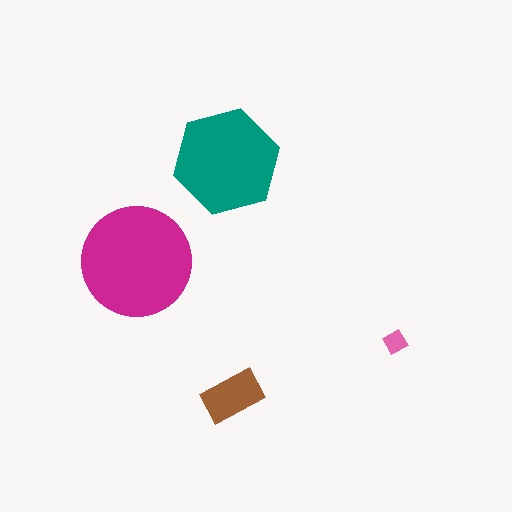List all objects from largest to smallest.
The magenta circle, the teal hexagon, the brown rectangle, the pink diamond.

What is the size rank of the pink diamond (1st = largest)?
4th.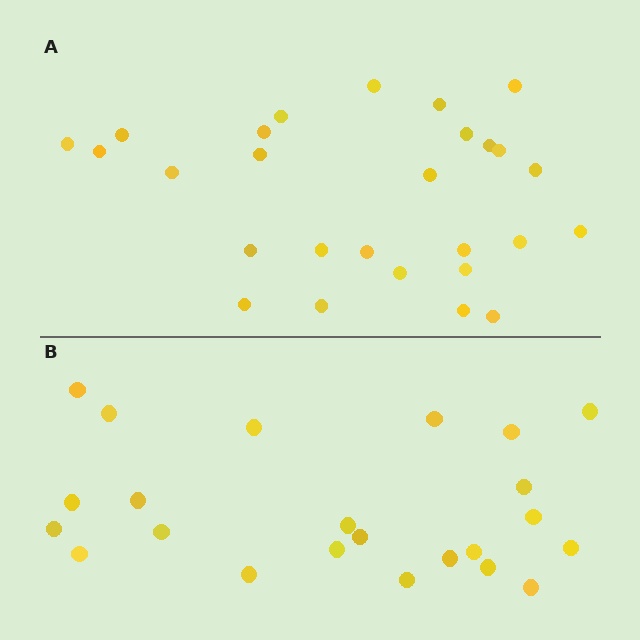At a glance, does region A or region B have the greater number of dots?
Region A (the top region) has more dots.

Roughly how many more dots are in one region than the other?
Region A has about 4 more dots than region B.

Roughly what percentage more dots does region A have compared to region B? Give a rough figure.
About 15% more.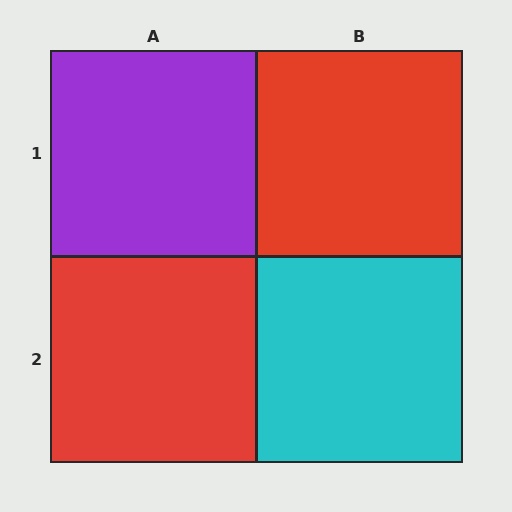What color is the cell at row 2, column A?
Red.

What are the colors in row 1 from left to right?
Purple, red.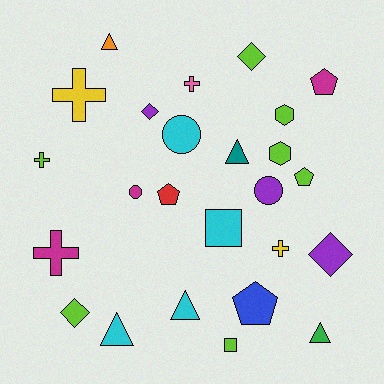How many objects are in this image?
There are 25 objects.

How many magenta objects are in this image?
There are 3 magenta objects.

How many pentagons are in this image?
There are 4 pentagons.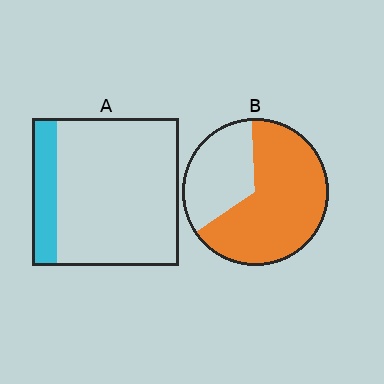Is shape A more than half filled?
No.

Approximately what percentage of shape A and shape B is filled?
A is approximately 15% and B is approximately 65%.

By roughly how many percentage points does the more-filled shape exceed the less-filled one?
By roughly 50 percentage points (B over A).